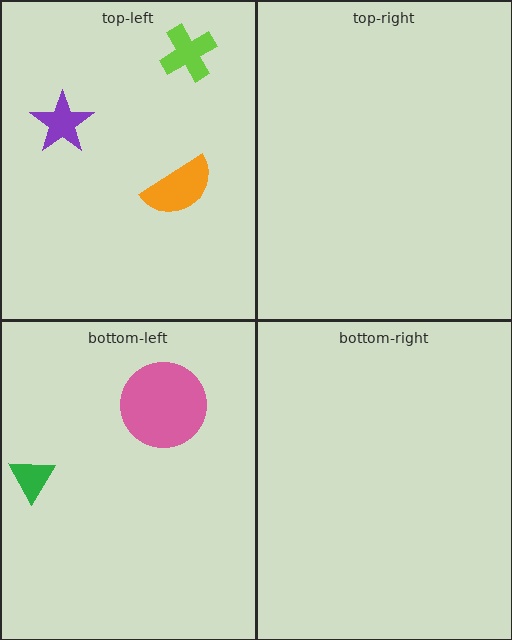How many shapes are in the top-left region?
3.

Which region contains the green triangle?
The bottom-left region.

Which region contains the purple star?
The top-left region.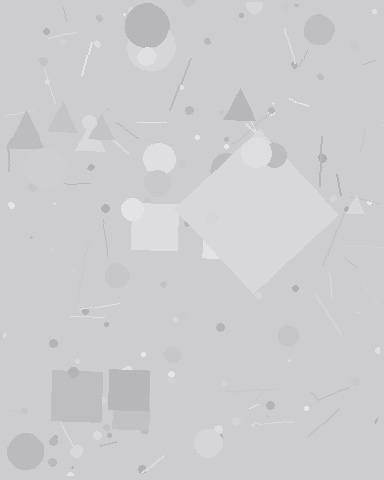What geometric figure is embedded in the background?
A diamond is embedded in the background.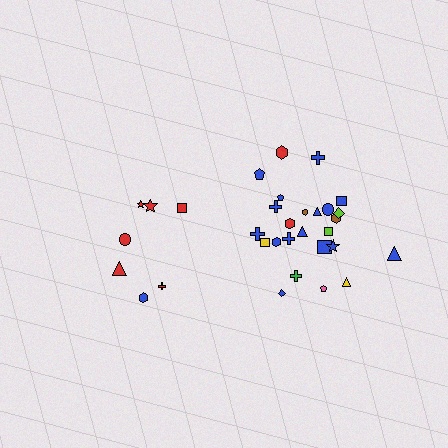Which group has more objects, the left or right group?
The right group.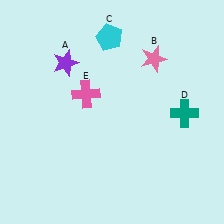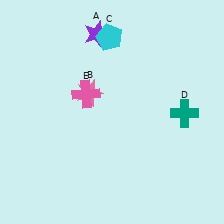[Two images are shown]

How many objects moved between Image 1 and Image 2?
2 objects moved between the two images.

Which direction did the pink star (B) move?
The pink star (B) moved left.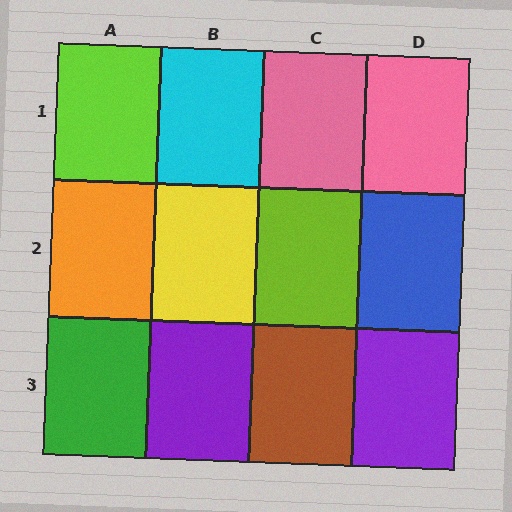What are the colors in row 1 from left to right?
Lime, cyan, pink, pink.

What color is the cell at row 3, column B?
Purple.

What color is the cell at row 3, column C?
Brown.